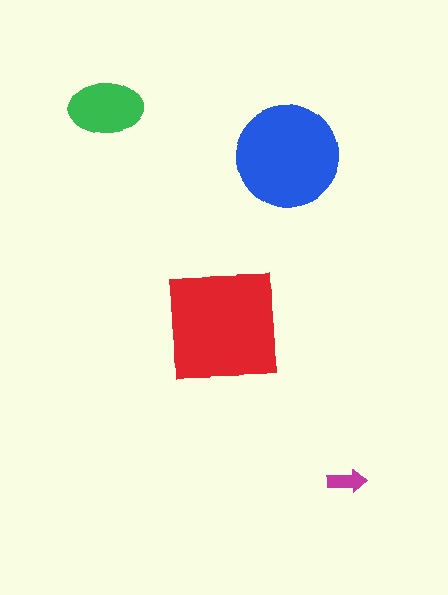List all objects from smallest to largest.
The magenta arrow, the green ellipse, the blue circle, the red square.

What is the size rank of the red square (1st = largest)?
1st.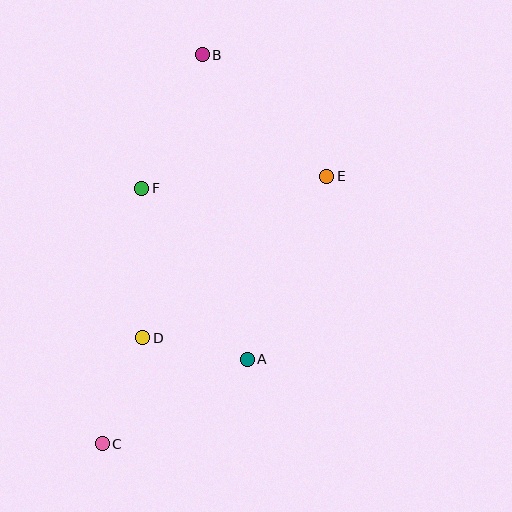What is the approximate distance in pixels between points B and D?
The distance between B and D is approximately 289 pixels.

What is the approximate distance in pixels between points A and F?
The distance between A and F is approximately 201 pixels.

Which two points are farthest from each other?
Points B and C are farthest from each other.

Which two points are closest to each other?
Points A and D are closest to each other.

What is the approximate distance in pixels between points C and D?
The distance between C and D is approximately 114 pixels.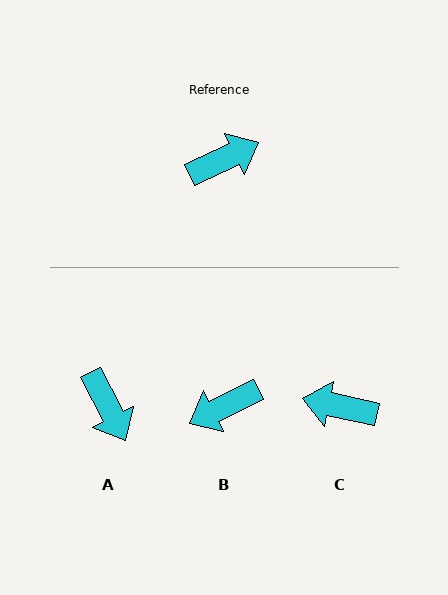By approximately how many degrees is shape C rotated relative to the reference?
Approximately 143 degrees counter-clockwise.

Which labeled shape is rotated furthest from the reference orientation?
B, about 179 degrees away.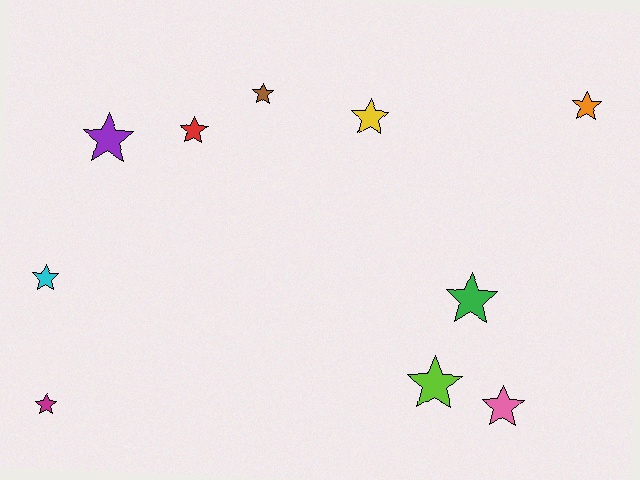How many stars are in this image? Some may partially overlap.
There are 10 stars.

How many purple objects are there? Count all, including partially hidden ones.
There is 1 purple object.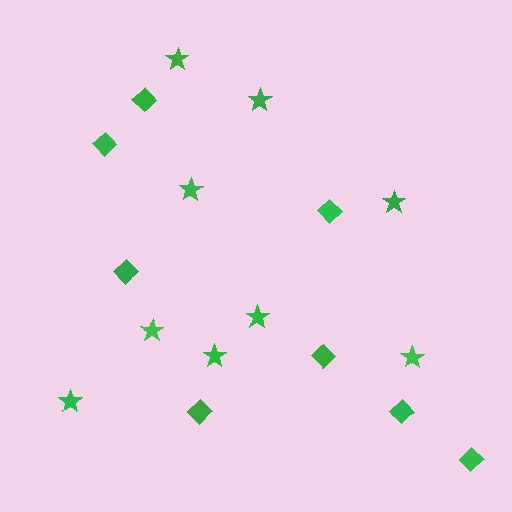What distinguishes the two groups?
There are 2 groups: one group of diamonds (8) and one group of stars (9).